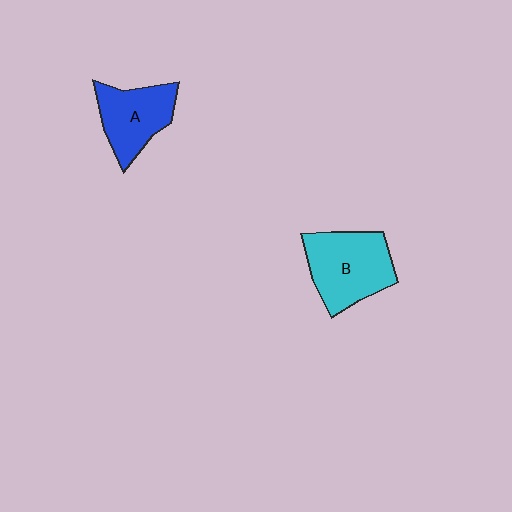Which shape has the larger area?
Shape B (cyan).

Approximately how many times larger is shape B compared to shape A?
Approximately 1.3 times.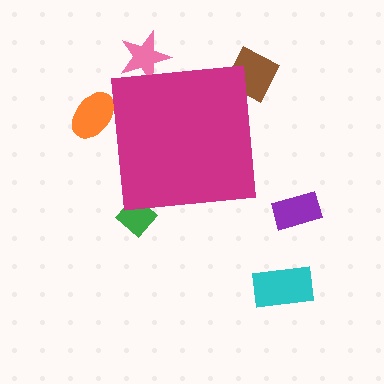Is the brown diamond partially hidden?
Yes, the brown diamond is partially hidden behind the magenta square.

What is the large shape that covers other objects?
A magenta square.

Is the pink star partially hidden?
Yes, the pink star is partially hidden behind the magenta square.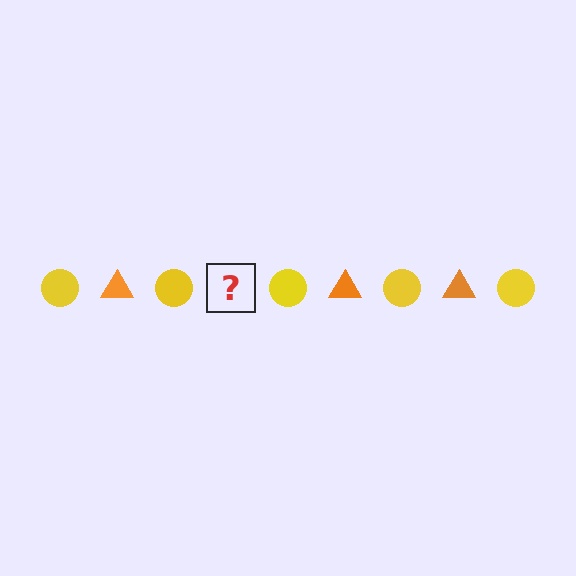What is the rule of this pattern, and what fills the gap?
The rule is that the pattern alternates between yellow circle and orange triangle. The gap should be filled with an orange triangle.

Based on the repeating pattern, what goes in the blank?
The blank should be an orange triangle.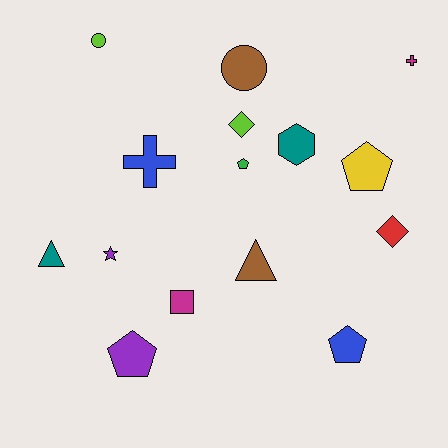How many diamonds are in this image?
There are 2 diamonds.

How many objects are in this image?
There are 15 objects.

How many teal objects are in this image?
There are 2 teal objects.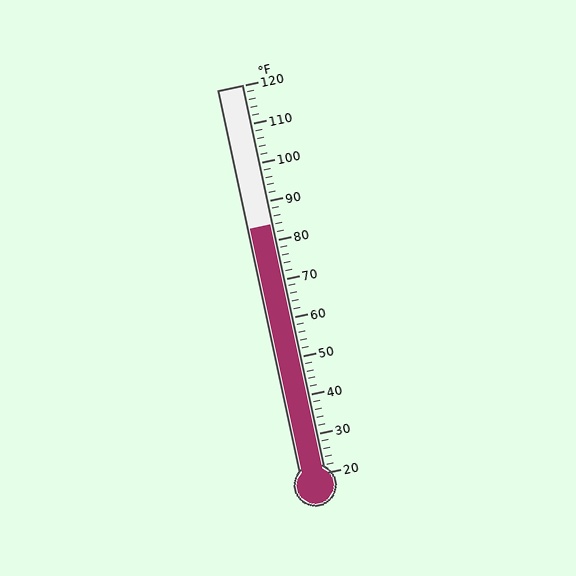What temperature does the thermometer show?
The thermometer shows approximately 84°F.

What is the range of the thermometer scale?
The thermometer scale ranges from 20°F to 120°F.